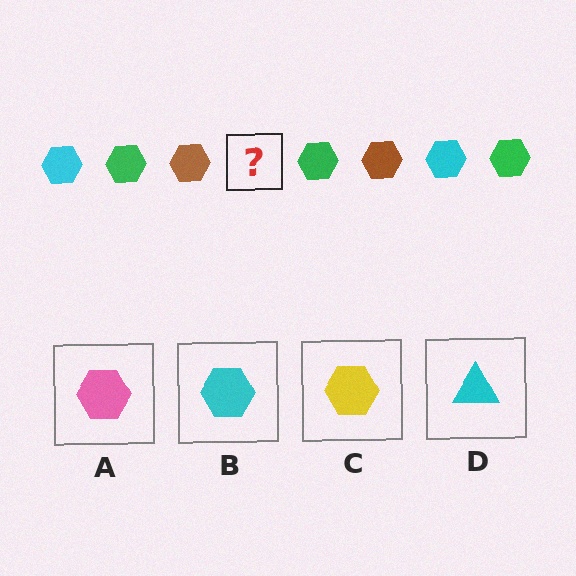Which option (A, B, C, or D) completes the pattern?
B.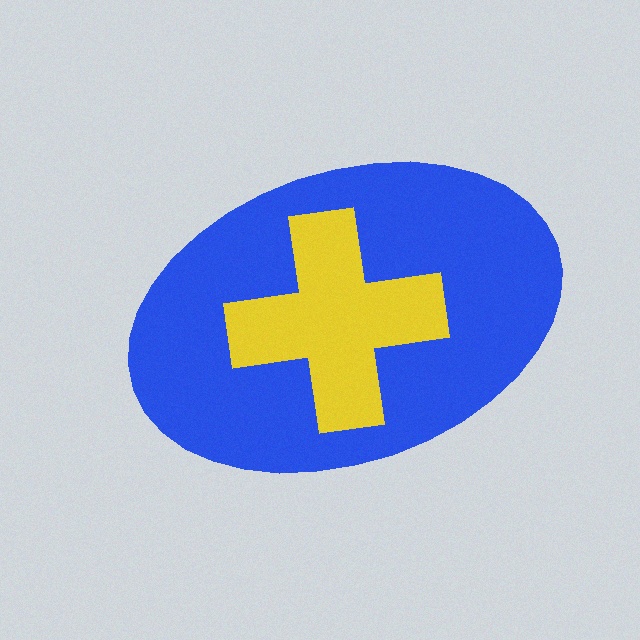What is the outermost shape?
The blue ellipse.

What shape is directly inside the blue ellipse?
The yellow cross.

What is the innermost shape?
The yellow cross.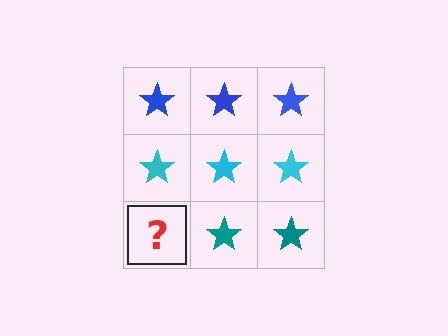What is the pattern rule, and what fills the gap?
The rule is that each row has a consistent color. The gap should be filled with a teal star.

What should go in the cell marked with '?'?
The missing cell should contain a teal star.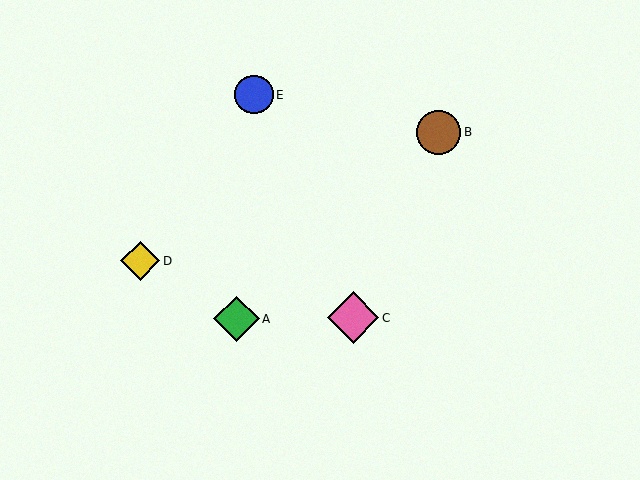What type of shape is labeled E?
Shape E is a blue circle.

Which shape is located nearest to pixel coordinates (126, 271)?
The yellow diamond (labeled D) at (140, 261) is nearest to that location.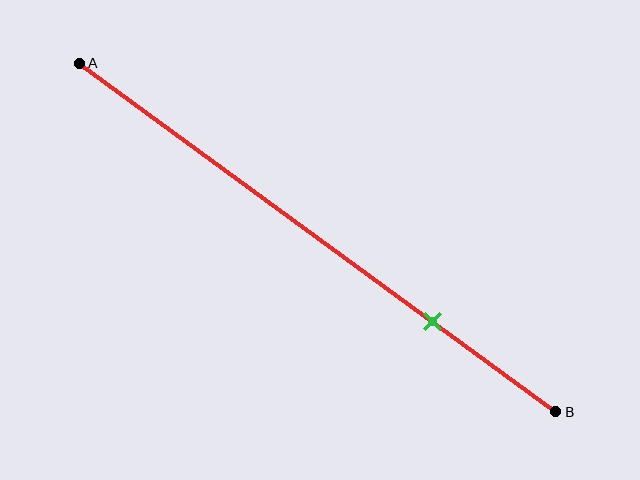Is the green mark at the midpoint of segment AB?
No, the mark is at about 75% from A, not at the 50% midpoint.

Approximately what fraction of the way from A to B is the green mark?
The green mark is approximately 75% of the way from A to B.